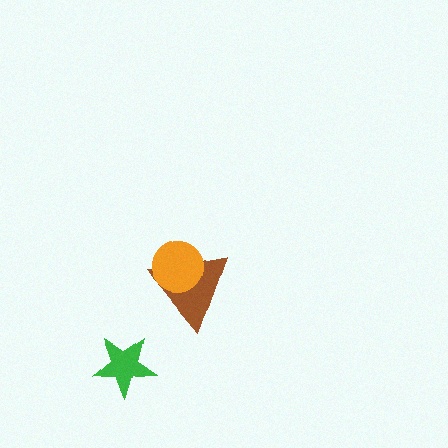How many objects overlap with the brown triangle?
1 object overlaps with the brown triangle.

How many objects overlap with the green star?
0 objects overlap with the green star.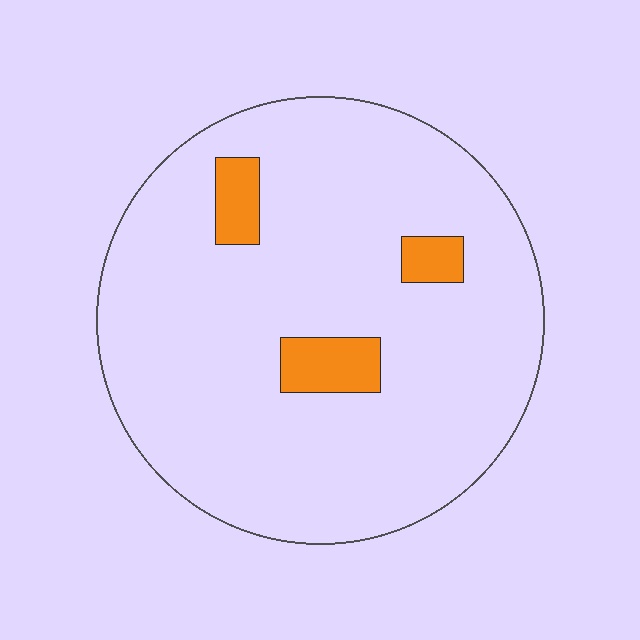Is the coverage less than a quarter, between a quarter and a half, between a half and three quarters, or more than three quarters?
Less than a quarter.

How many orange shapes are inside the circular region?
3.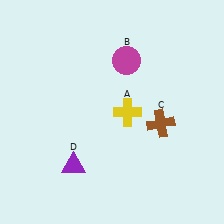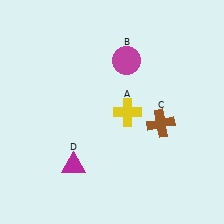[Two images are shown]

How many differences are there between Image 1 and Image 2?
There is 1 difference between the two images.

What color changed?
The triangle (D) changed from purple in Image 1 to magenta in Image 2.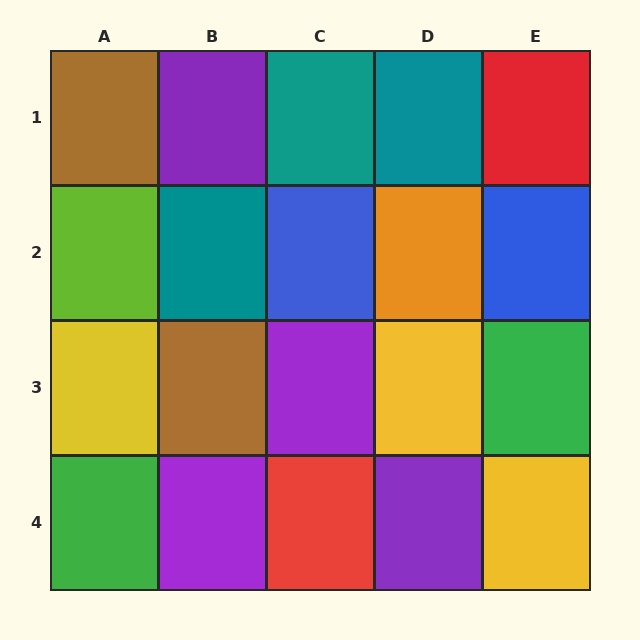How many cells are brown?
2 cells are brown.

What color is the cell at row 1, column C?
Teal.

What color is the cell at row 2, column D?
Orange.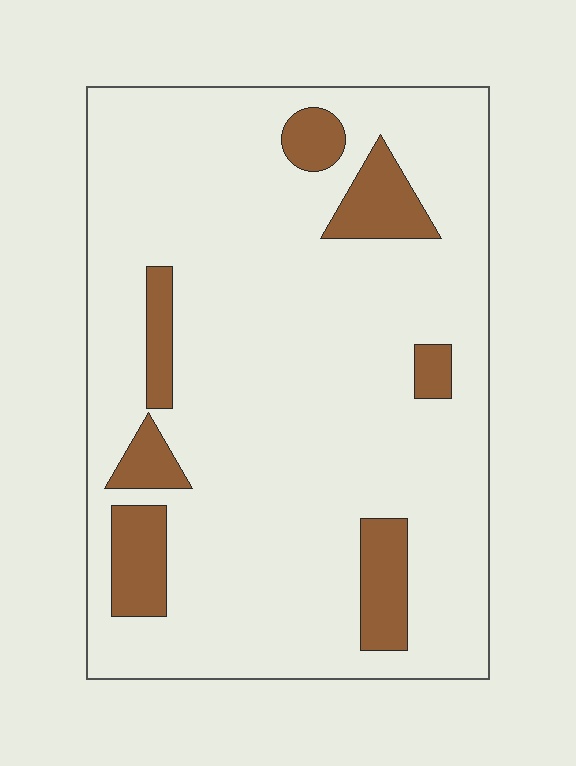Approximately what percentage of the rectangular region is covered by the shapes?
Approximately 15%.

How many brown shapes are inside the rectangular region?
7.